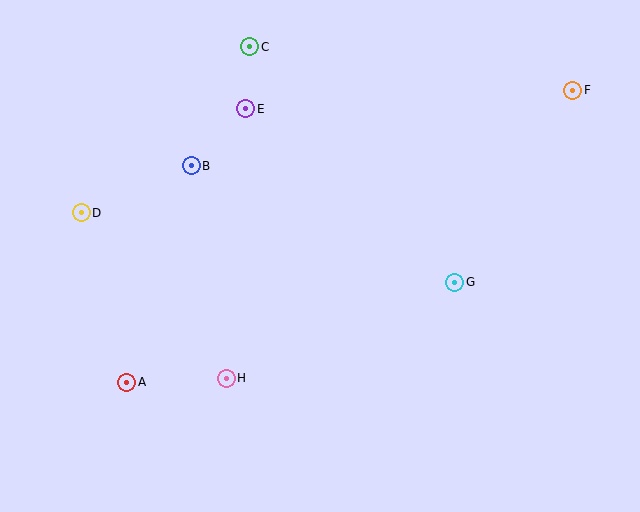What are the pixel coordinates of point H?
Point H is at (226, 378).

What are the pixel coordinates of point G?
Point G is at (455, 282).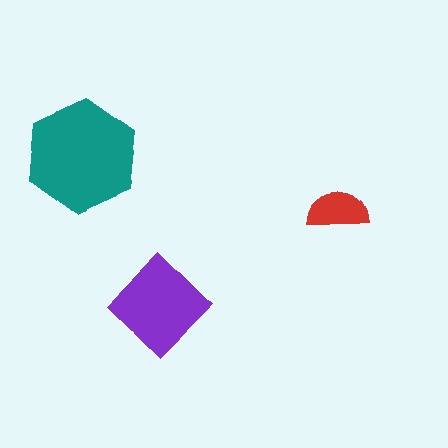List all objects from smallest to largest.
The red semicircle, the purple diamond, the teal hexagon.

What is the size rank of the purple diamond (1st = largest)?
2nd.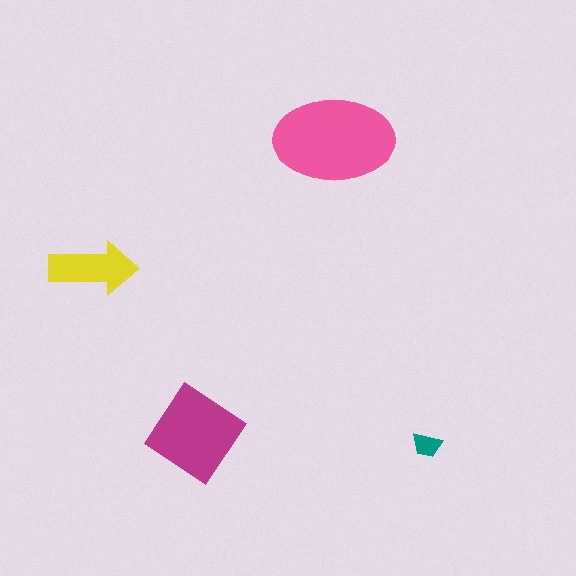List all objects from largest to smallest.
The pink ellipse, the magenta diamond, the yellow arrow, the teal trapezoid.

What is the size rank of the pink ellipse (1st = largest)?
1st.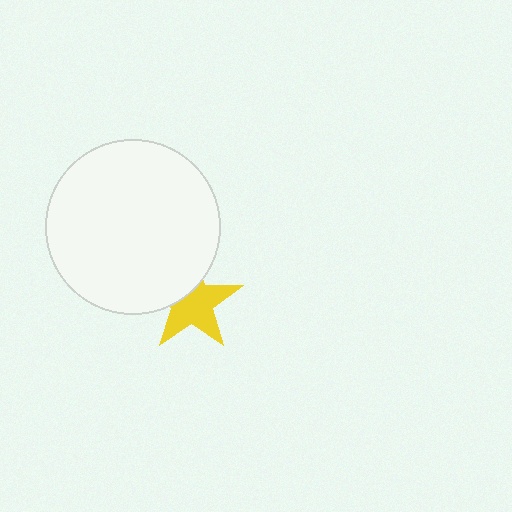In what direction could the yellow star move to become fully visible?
The yellow star could move toward the lower-right. That would shift it out from behind the white circle entirely.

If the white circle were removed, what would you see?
You would see the complete yellow star.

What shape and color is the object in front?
The object in front is a white circle.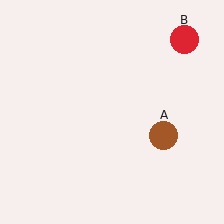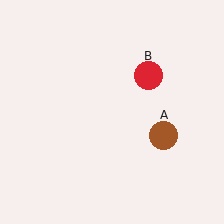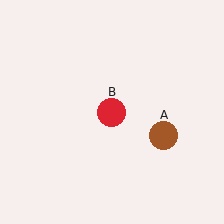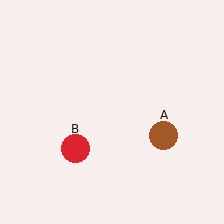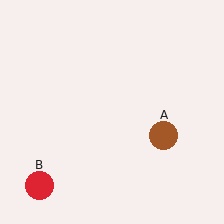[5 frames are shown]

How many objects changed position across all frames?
1 object changed position: red circle (object B).